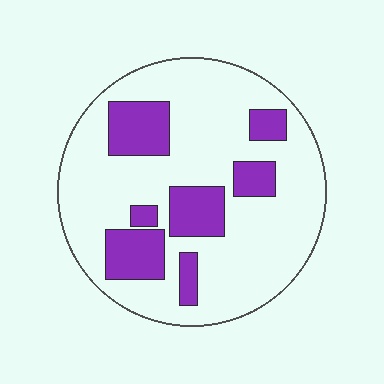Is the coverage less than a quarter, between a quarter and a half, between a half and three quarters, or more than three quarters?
Less than a quarter.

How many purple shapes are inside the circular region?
7.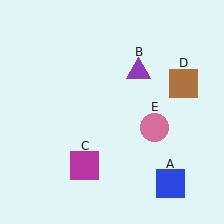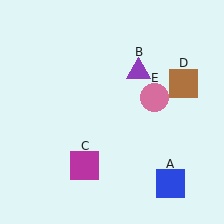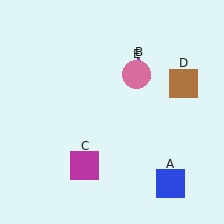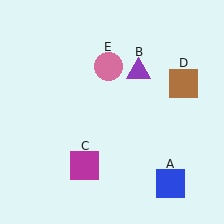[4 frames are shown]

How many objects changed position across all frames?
1 object changed position: pink circle (object E).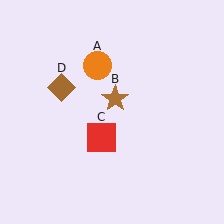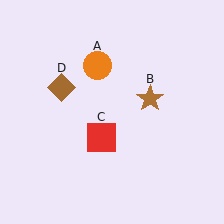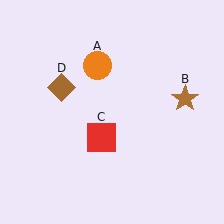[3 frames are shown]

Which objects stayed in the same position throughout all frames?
Orange circle (object A) and red square (object C) and brown diamond (object D) remained stationary.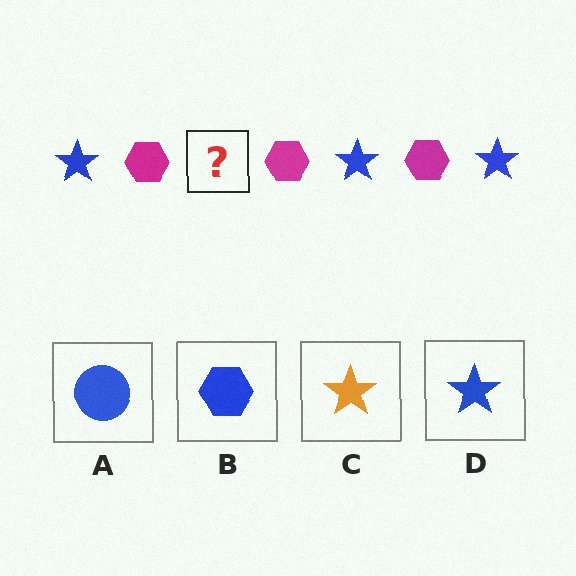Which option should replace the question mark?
Option D.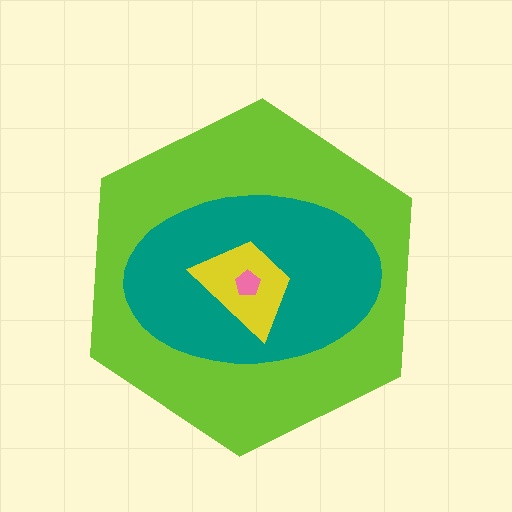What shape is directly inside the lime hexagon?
The teal ellipse.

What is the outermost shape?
The lime hexagon.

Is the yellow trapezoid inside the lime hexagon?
Yes.